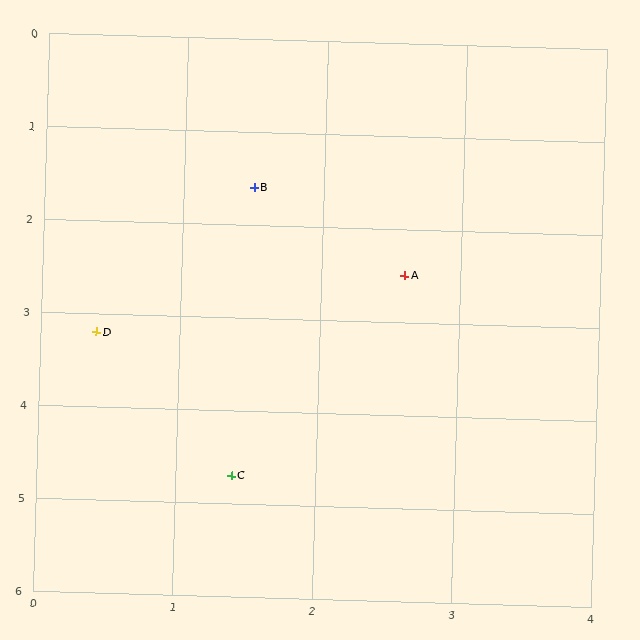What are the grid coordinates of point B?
Point B is at approximately (1.5, 1.6).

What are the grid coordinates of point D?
Point D is at approximately (0.4, 3.2).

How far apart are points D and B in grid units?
Points D and B are about 1.9 grid units apart.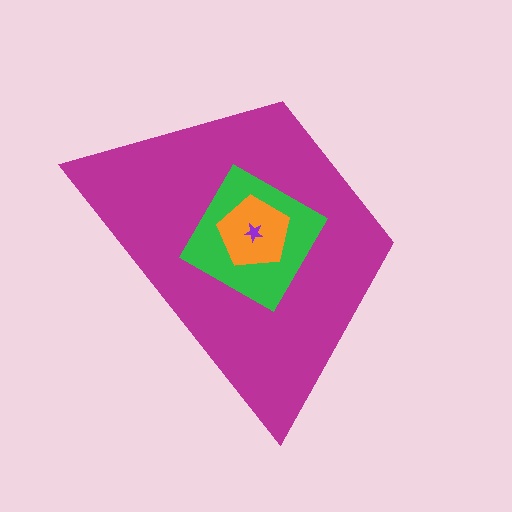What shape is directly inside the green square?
The orange pentagon.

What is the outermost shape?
The magenta trapezoid.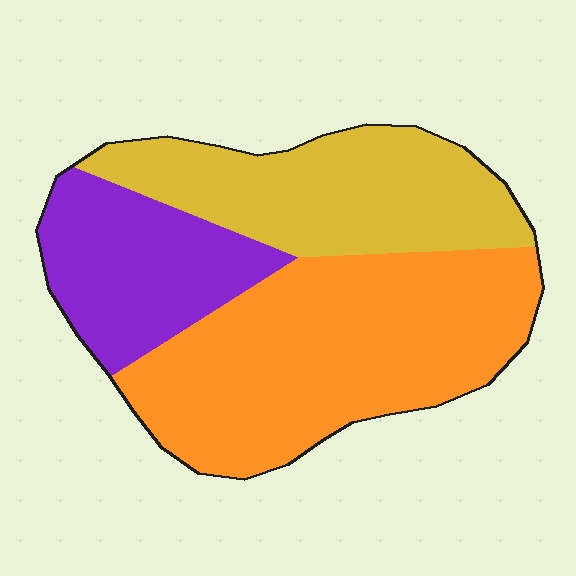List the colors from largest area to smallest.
From largest to smallest: orange, yellow, purple.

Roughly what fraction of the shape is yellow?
Yellow takes up between a sixth and a third of the shape.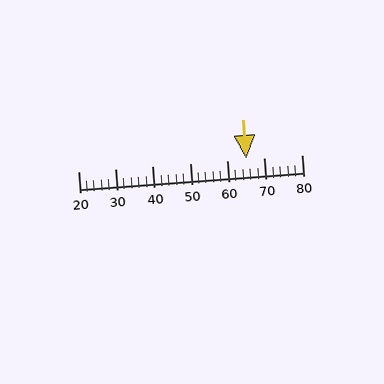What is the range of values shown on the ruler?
The ruler shows values from 20 to 80.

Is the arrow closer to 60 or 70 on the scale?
The arrow is closer to 70.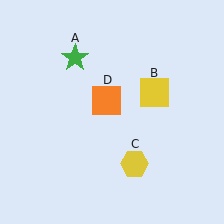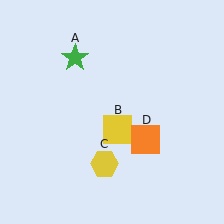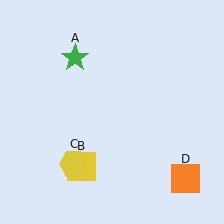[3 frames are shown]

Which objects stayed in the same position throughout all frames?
Green star (object A) remained stationary.